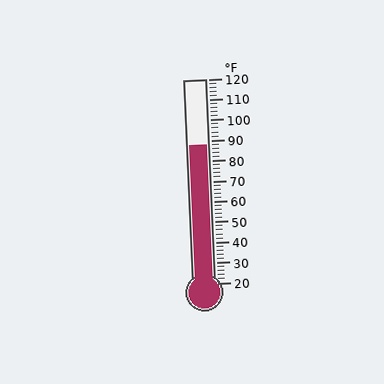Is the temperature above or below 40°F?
The temperature is above 40°F.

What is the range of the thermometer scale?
The thermometer scale ranges from 20°F to 120°F.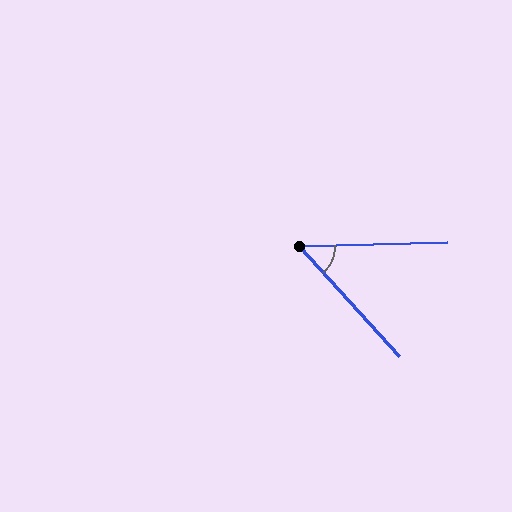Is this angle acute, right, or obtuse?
It is acute.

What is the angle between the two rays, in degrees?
Approximately 50 degrees.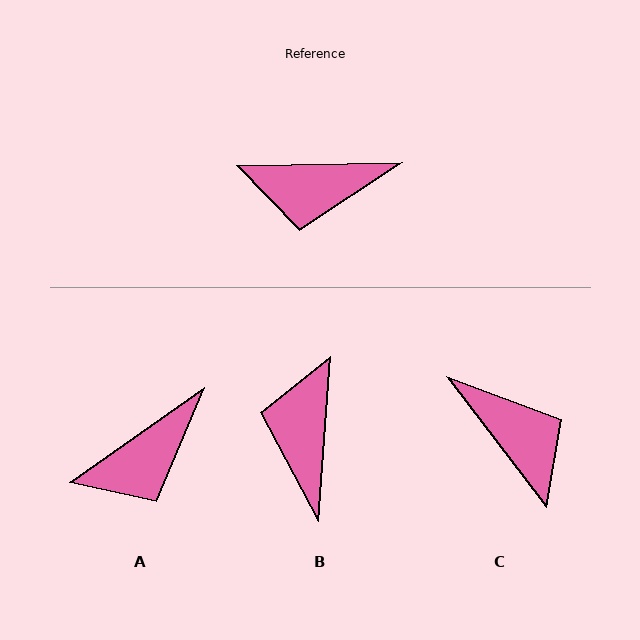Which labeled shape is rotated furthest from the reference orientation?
C, about 127 degrees away.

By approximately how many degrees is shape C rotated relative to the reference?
Approximately 127 degrees counter-clockwise.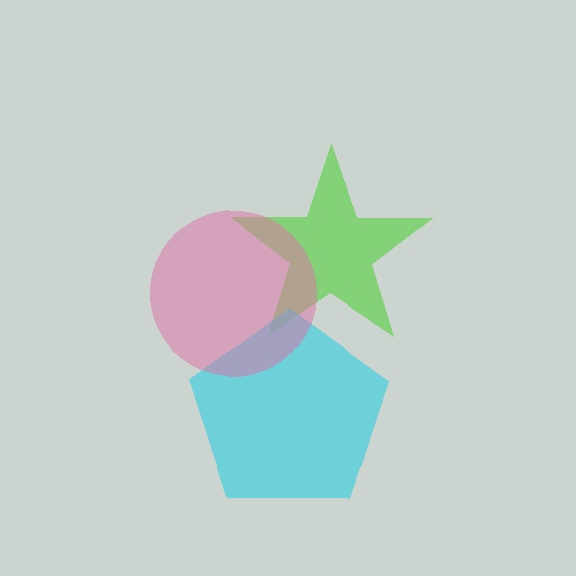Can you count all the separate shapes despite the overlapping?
Yes, there are 3 separate shapes.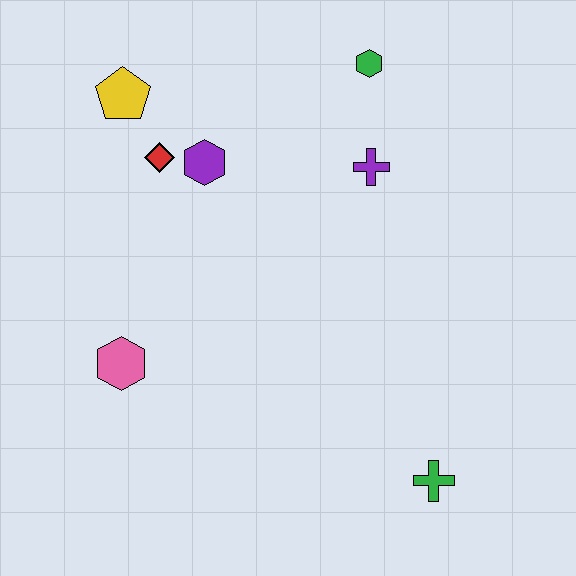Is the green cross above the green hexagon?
No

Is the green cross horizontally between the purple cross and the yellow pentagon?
No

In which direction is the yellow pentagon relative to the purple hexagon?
The yellow pentagon is to the left of the purple hexagon.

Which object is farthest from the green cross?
The yellow pentagon is farthest from the green cross.